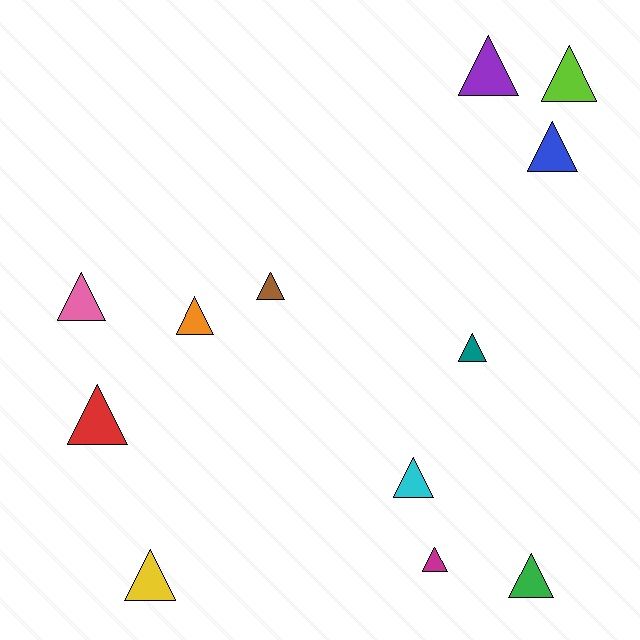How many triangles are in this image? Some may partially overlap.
There are 12 triangles.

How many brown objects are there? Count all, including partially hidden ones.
There is 1 brown object.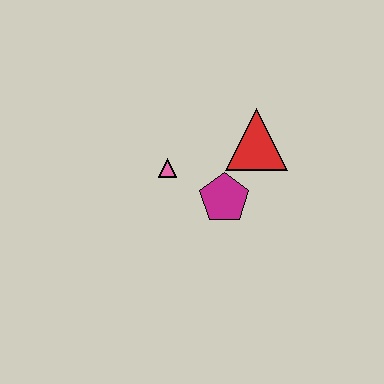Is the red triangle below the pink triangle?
No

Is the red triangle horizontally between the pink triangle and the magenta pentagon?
No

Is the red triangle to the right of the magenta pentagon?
Yes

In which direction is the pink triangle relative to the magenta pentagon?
The pink triangle is to the left of the magenta pentagon.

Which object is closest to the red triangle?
The magenta pentagon is closest to the red triangle.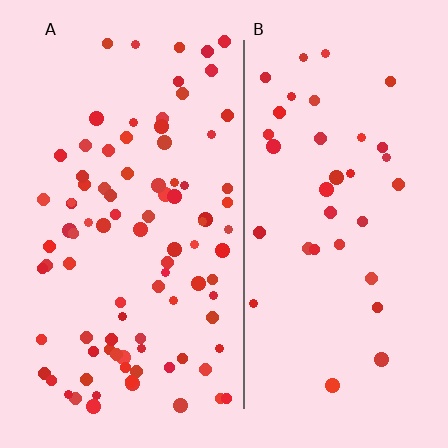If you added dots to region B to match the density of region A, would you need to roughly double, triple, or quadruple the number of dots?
Approximately triple.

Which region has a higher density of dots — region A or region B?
A (the left).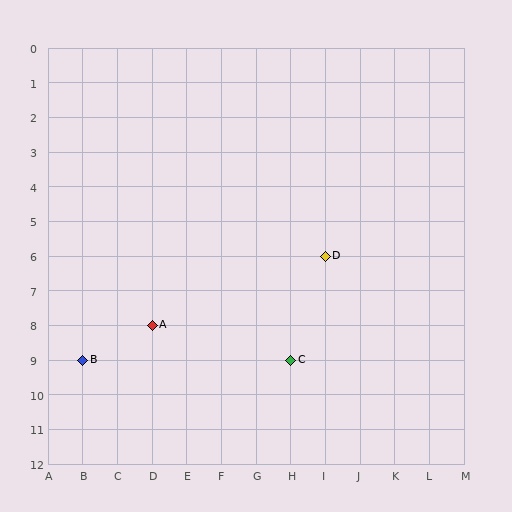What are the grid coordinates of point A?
Point A is at grid coordinates (D, 8).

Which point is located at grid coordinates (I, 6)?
Point D is at (I, 6).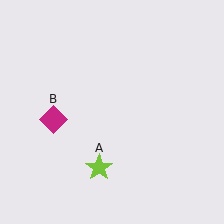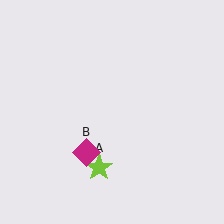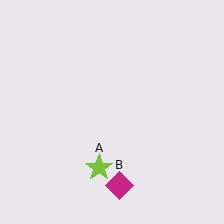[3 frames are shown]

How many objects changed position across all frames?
1 object changed position: magenta diamond (object B).